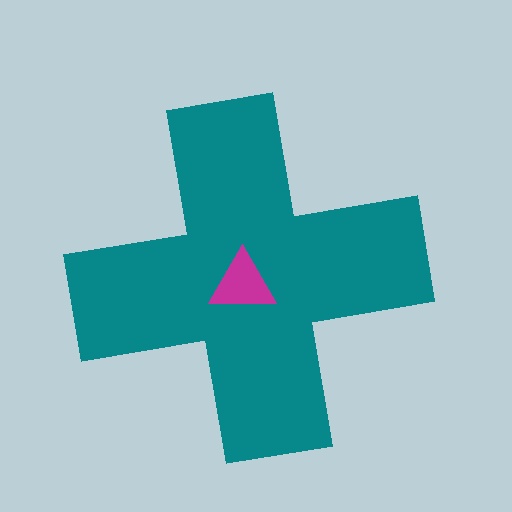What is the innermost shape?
The magenta triangle.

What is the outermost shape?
The teal cross.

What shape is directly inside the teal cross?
The magenta triangle.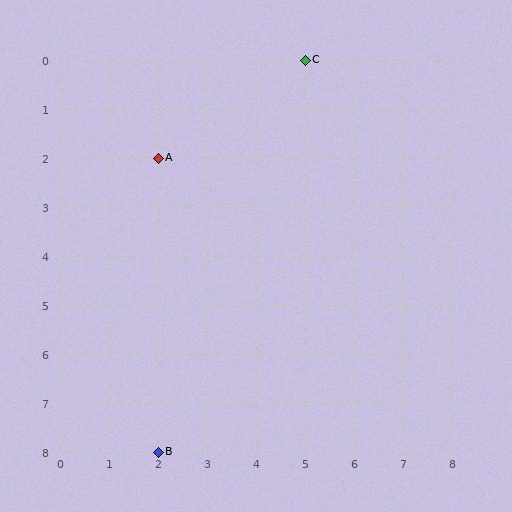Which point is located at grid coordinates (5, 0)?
Point C is at (5, 0).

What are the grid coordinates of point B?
Point B is at grid coordinates (2, 8).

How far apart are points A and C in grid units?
Points A and C are 3 columns and 2 rows apart (about 3.6 grid units diagonally).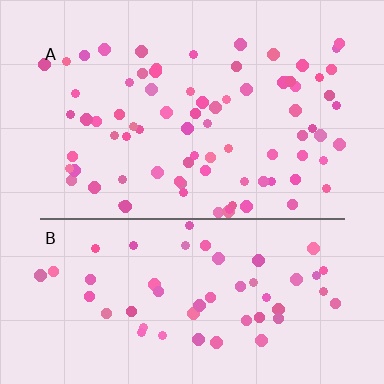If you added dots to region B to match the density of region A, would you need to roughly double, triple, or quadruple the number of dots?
Approximately double.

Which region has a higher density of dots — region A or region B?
A (the top).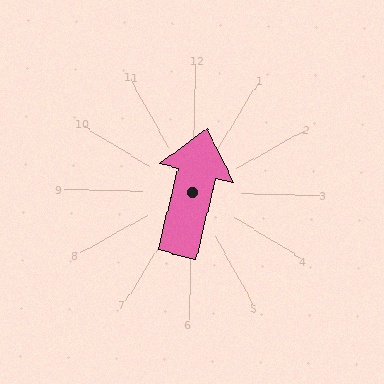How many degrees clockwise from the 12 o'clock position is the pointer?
Approximately 12 degrees.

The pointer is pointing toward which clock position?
Roughly 12 o'clock.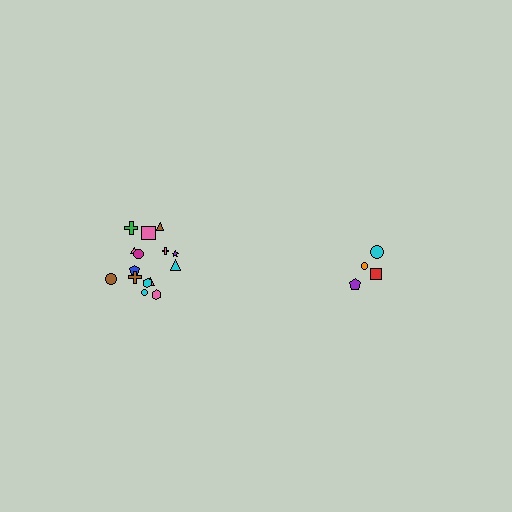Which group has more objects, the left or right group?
The left group.